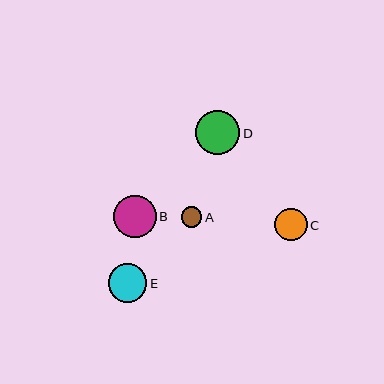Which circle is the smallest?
Circle A is the smallest with a size of approximately 20 pixels.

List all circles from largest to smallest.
From largest to smallest: D, B, E, C, A.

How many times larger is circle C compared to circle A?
Circle C is approximately 1.6 times the size of circle A.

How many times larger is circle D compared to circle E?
Circle D is approximately 1.2 times the size of circle E.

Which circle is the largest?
Circle D is the largest with a size of approximately 44 pixels.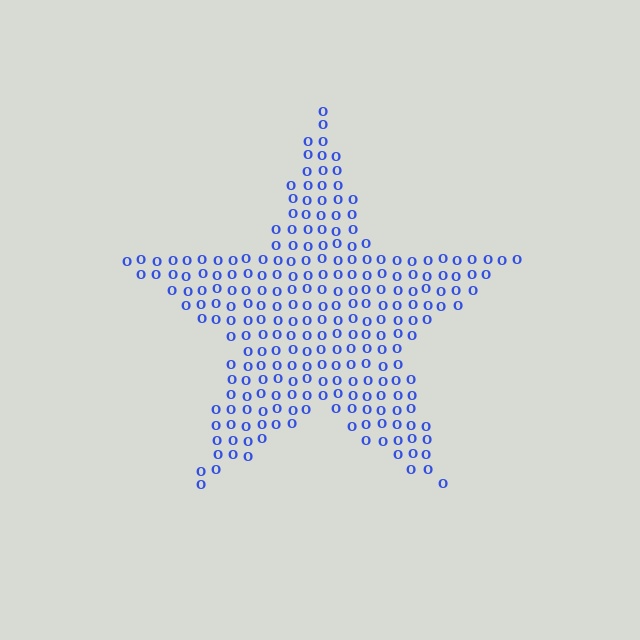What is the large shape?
The large shape is a star.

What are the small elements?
The small elements are letter O's.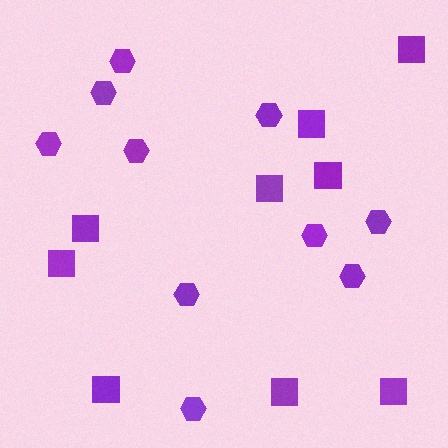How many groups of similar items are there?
There are 2 groups: one group of hexagons (10) and one group of squares (9).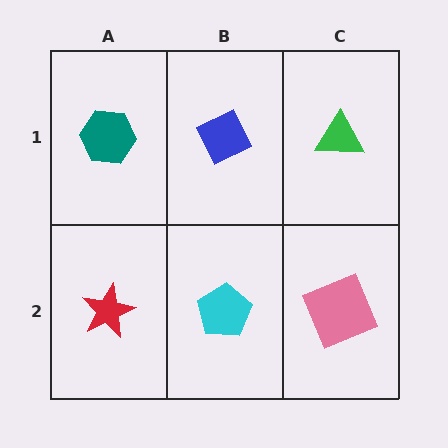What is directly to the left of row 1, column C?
A blue diamond.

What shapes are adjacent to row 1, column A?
A red star (row 2, column A), a blue diamond (row 1, column B).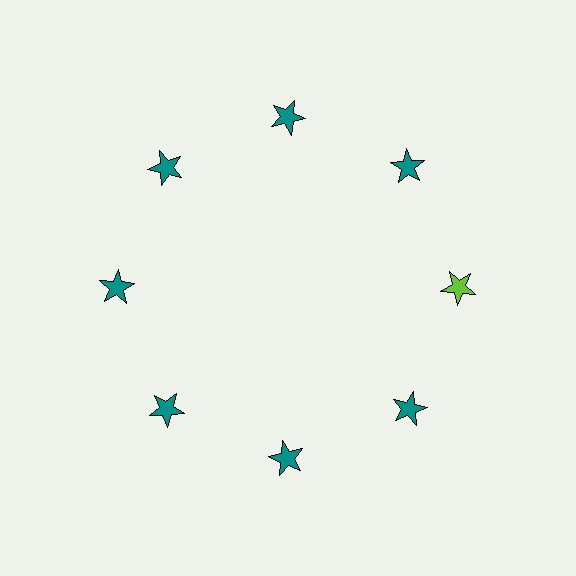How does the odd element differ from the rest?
It has a different color: lime instead of teal.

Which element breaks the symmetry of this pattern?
The lime star at roughly the 3 o'clock position breaks the symmetry. All other shapes are teal stars.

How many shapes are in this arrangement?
There are 8 shapes arranged in a ring pattern.